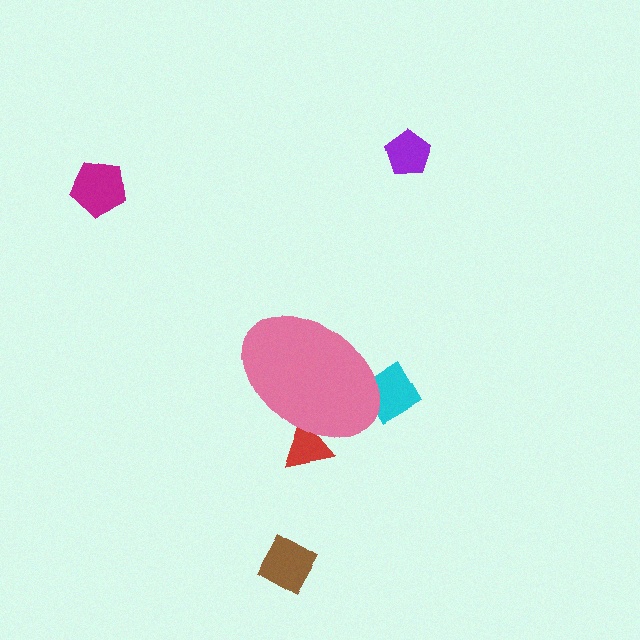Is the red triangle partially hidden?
Yes, the red triangle is partially hidden behind the pink ellipse.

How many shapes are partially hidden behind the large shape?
2 shapes are partially hidden.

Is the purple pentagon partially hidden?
No, the purple pentagon is fully visible.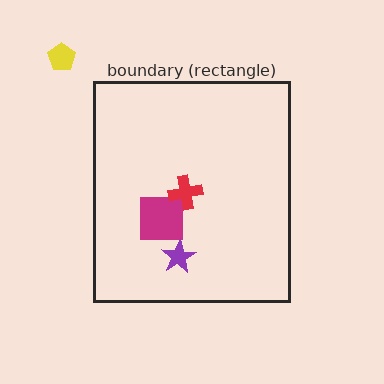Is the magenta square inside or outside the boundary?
Inside.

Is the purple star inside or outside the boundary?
Inside.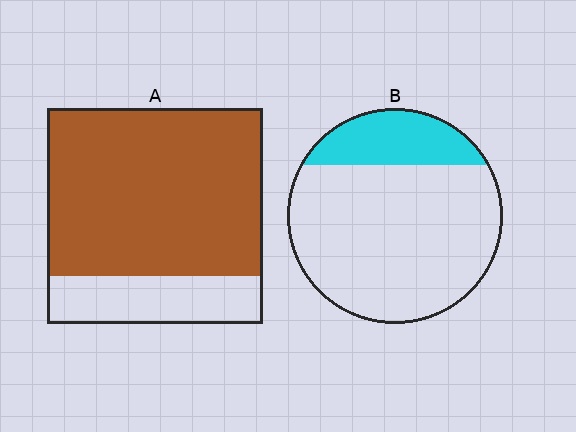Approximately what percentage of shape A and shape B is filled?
A is approximately 80% and B is approximately 20%.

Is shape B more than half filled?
No.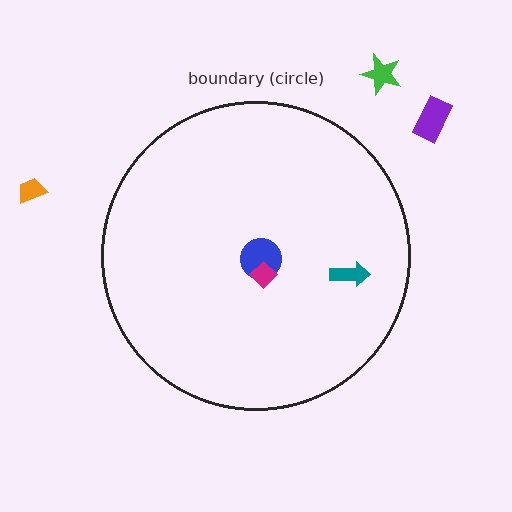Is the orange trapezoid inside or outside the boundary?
Outside.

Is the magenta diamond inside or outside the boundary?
Inside.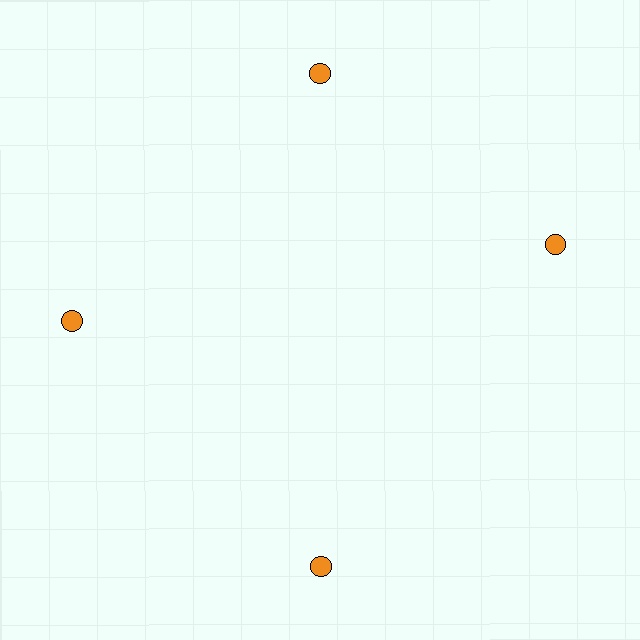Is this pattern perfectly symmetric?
No. The 4 orange circles are arranged in a ring, but one element near the 3 o'clock position is rotated out of alignment along the ring, breaking the 4-fold rotational symmetry.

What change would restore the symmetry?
The symmetry would be restored by rotating it back into even spacing with its neighbors so that all 4 circles sit at equal angles and equal distance from the center.